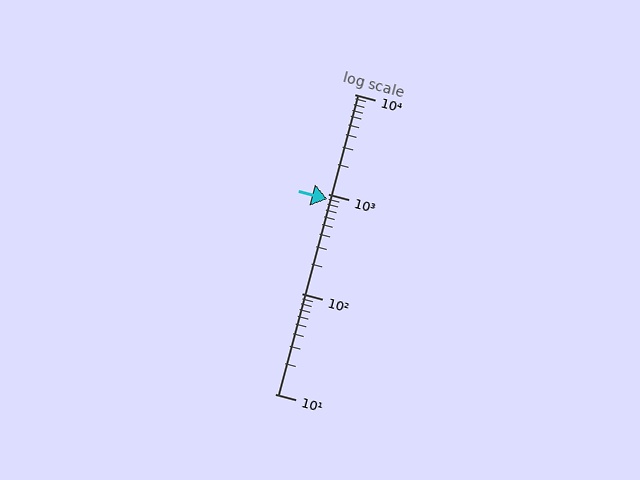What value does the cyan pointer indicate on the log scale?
The pointer indicates approximately 890.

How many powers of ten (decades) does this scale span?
The scale spans 3 decades, from 10 to 10000.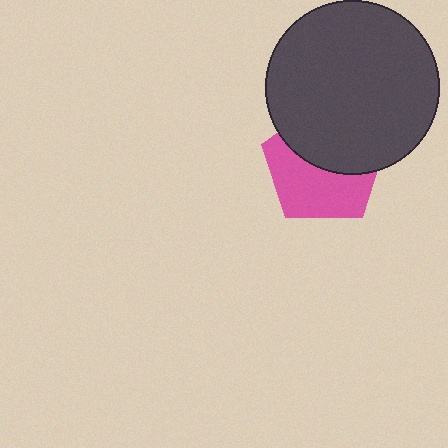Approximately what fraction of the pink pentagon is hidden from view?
Roughly 48% of the pink pentagon is hidden behind the dark gray circle.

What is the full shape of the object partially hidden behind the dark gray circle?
The partially hidden object is a pink pentagon.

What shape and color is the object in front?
The object in front is a dark gray circle.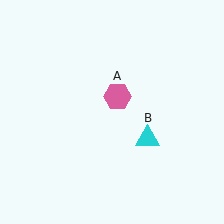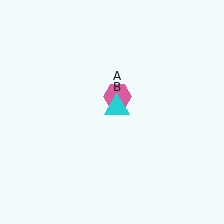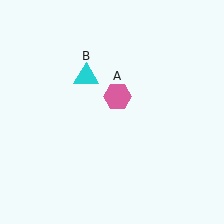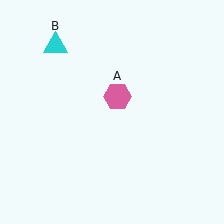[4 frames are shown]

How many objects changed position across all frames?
1 object changed position: cyan triangle (object B).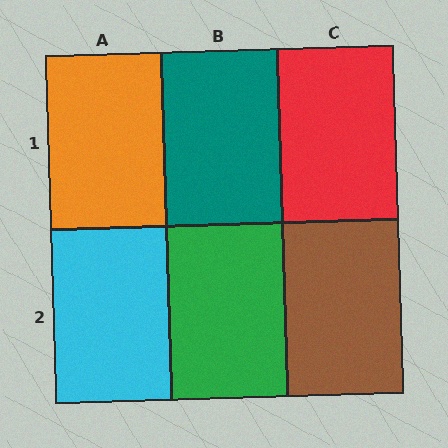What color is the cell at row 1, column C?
Red.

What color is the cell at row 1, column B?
Teal.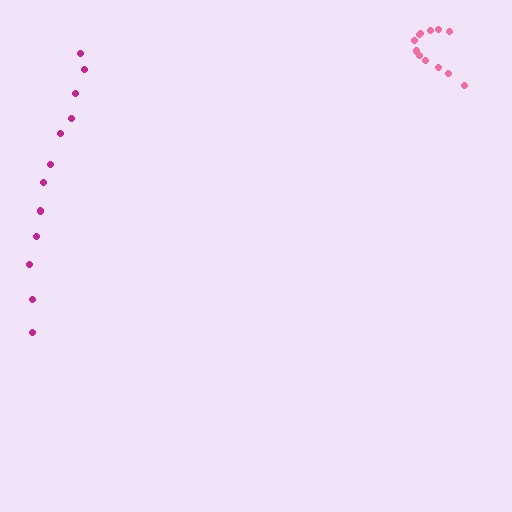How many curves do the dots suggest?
There are 2 distinct paths.